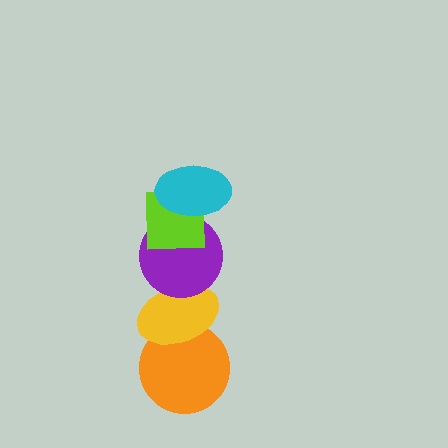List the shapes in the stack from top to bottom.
From top to bottom: the cyan ellipse, the lime square, the purple circle, the yellow ellipse, the orange circle.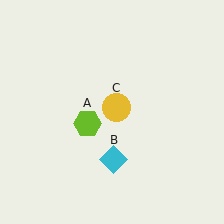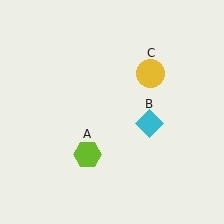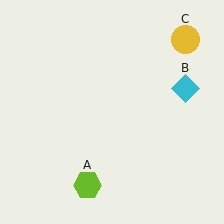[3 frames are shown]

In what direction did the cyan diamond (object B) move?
The cyan diamond (object B) moved up and to the right.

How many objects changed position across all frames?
3 objects changed position: lime hexagon (object A), cyan diamond (object B), yellow circle (object C).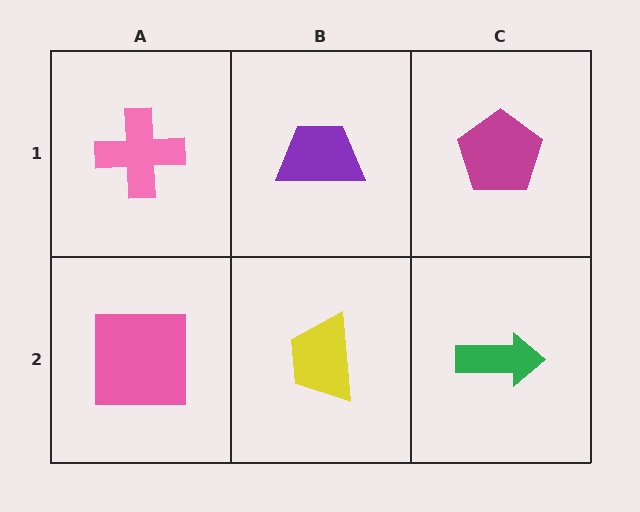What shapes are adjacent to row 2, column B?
A purple trapezoid (row 1, column B), a pink square (row 2, column A), a green arrow (row 2, column C).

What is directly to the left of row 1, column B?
A pink cross.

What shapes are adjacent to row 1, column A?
A pink square (row 2, column A), a purple trapezoid (row 1, column B).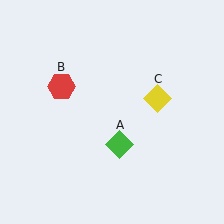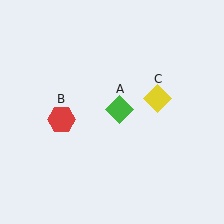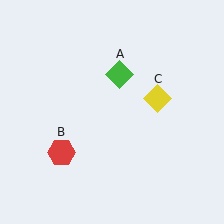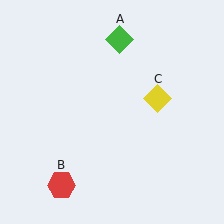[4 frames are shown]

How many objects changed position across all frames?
2 objects changed position: green diamond (object A), red hexagon (object B).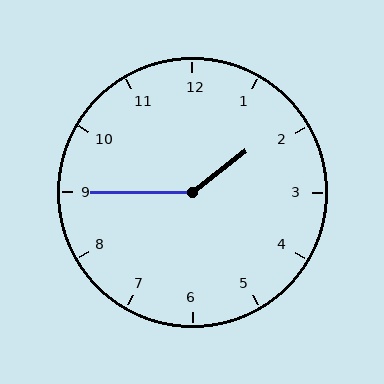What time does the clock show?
1:45.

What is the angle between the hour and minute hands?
Approximately 142 degrees.